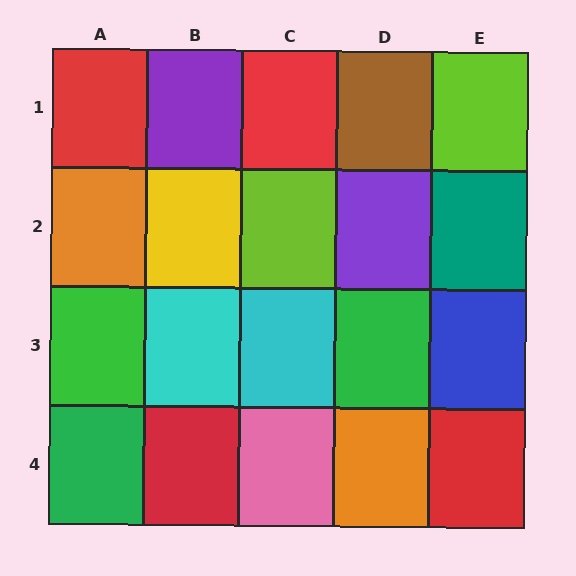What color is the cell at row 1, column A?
Red.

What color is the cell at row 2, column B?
Yellow.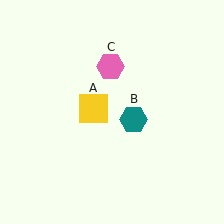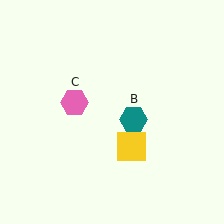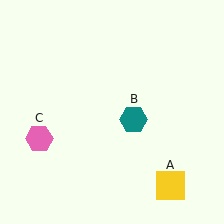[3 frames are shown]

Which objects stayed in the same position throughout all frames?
Teal hexagon (object B) remained stationary.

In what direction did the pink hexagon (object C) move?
The pink hexagon (object C) moved down and to the left.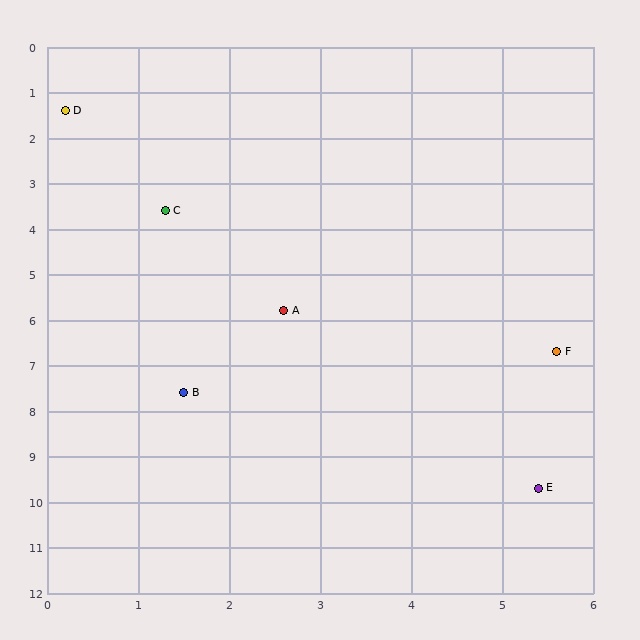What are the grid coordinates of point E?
Point E is at approximately (5.4, 9.7).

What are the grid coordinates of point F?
Point F is at approximately (5.6, 6.7).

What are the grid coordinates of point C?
Point C is at approximately (1.3, 3.6).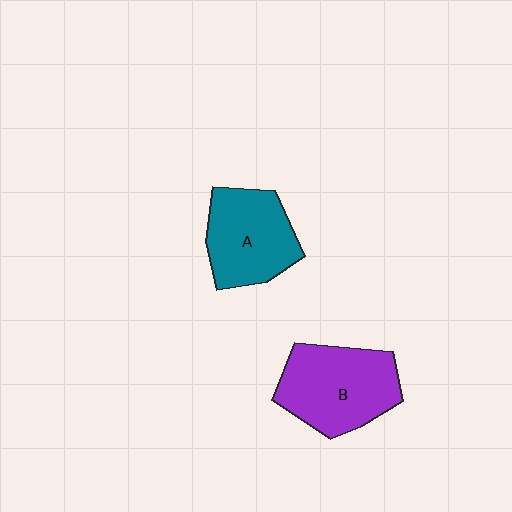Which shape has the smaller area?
Shape A (teal).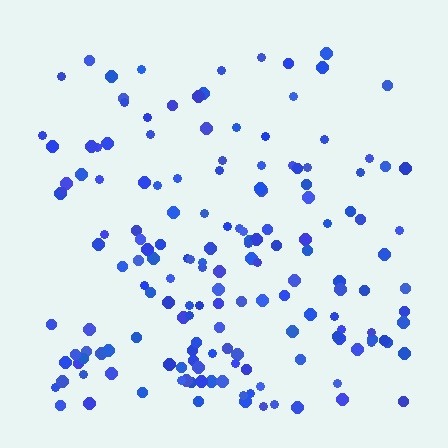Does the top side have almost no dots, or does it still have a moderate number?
Still a moderate number, just noticeably fewer than the bottom.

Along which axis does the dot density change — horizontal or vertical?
Vertical.